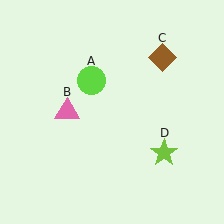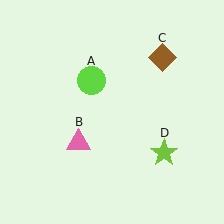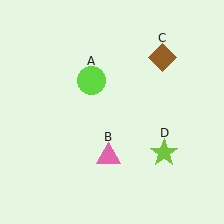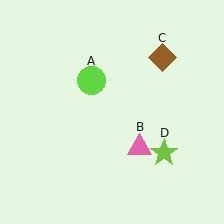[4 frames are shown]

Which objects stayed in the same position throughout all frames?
Lime circle (object A) and brown diamond (object C) and lime star (object D) remained stationary.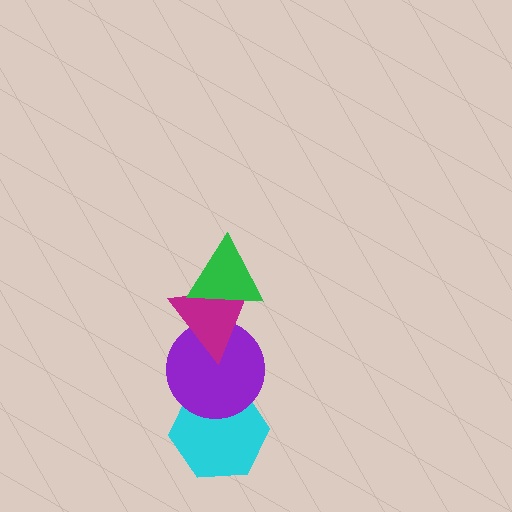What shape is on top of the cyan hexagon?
The purple circle is on top of the cyan hexagon.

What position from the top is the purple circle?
The purple circle is 3rd from the top.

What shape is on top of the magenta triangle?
The green triangle is on top of the magenta triangle.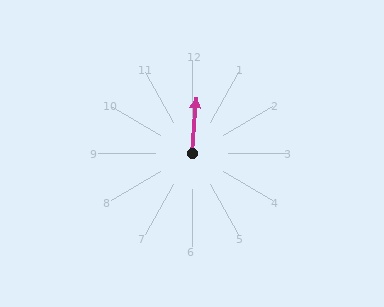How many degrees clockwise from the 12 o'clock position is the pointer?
Approximately 4 degrees.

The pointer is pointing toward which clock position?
Roughly 12 o'clock.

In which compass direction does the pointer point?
North.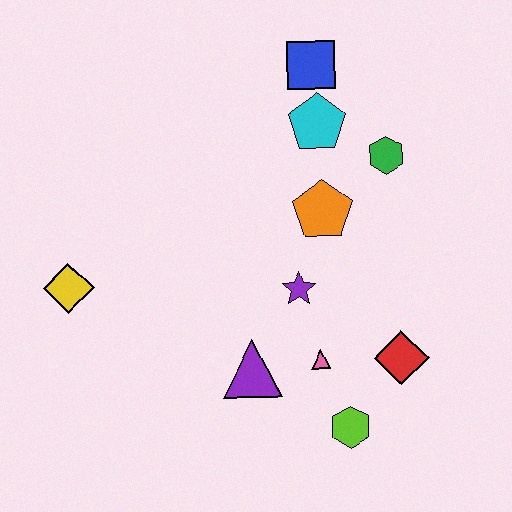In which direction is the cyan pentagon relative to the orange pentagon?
The cyan pentagon is above the orange pentagon.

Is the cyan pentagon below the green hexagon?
No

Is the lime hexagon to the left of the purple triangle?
No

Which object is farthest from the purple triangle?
The blue square is farthest from the purple triangle.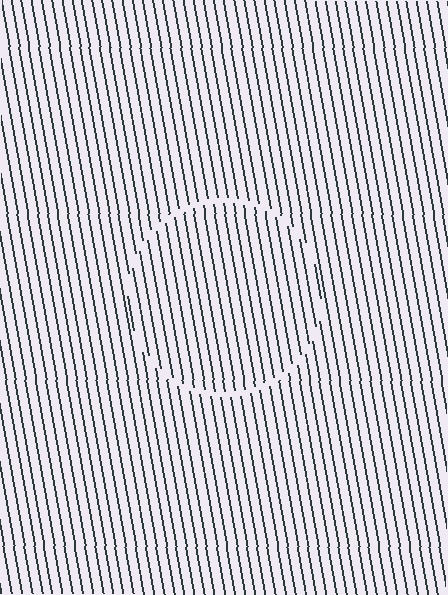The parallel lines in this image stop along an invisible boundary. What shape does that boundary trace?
An illusory circle. The interior of the shape contains the same grating, shifted by half a period — the contour is defined by the phase discontinuity where line-ends from the inner and outer gratings abut.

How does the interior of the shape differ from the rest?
The interior of the shape contains the same grating, shifted by half a period — the contour is defined by the phase discontinuity where line-ends from the inner and outer gratings abut.